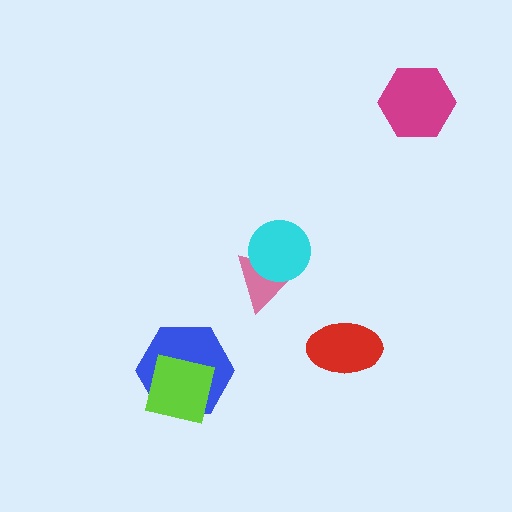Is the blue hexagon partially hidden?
Yes, it is partially covered by another shape.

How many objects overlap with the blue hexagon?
1 object overlaps with the blue hexagon.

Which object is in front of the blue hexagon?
The lime square is in front of the blue hexagon.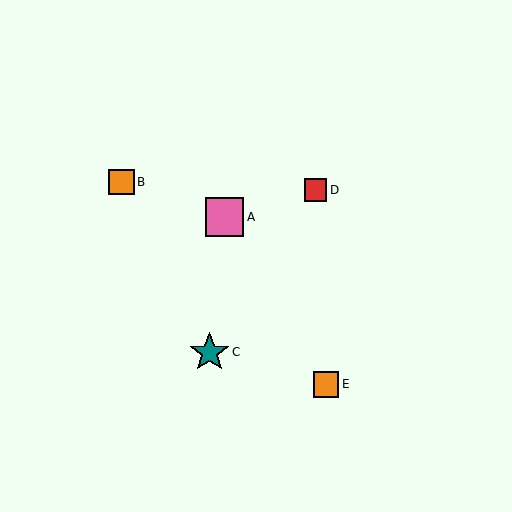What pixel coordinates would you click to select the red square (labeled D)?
Click at (315, 190) to select the red square D.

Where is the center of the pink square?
The center of the pink square is at (224, 217).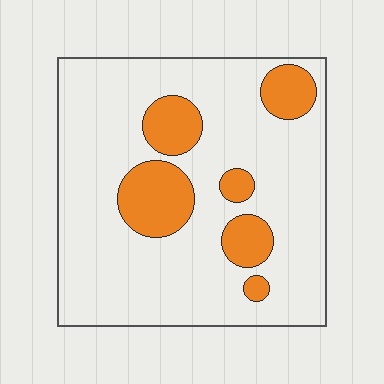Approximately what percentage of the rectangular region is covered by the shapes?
Approximately 20%.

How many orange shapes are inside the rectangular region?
6.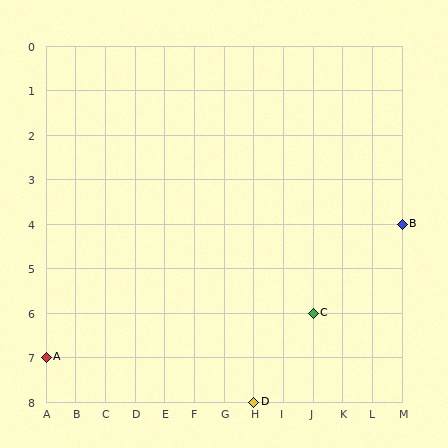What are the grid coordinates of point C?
Point C is at grid coordinates (J, 6).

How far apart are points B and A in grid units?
Points B and A are 12 columns and 3 rows apart (about 12.4 grid units diagonally).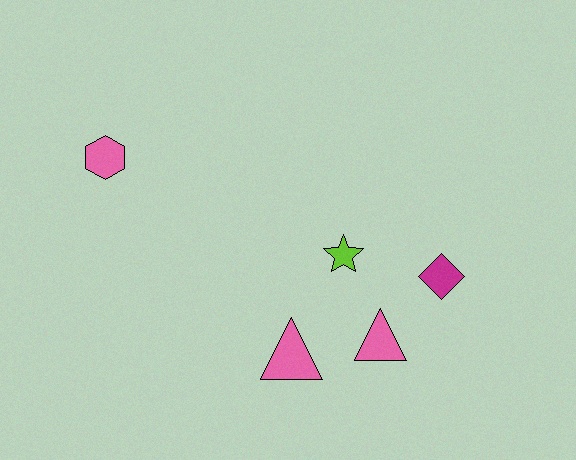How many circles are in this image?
There are no circles.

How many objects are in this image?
There are 5 objects.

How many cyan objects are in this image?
There are no cyan objects.